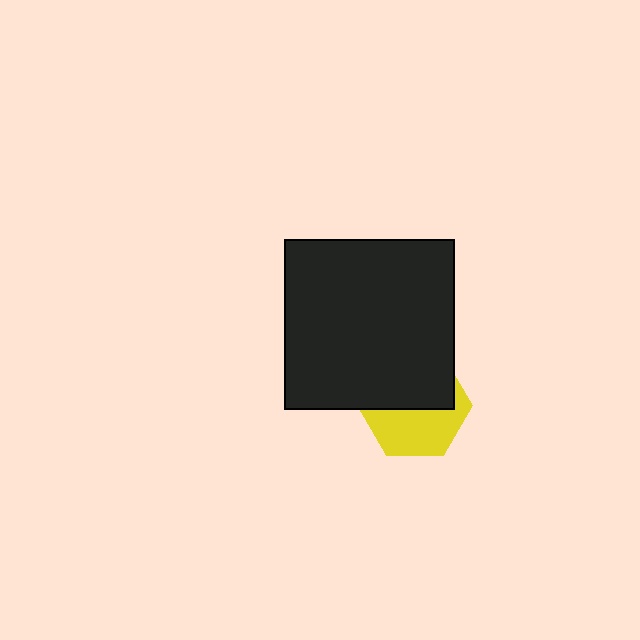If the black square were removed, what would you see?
You would see the complete yellow hexagon.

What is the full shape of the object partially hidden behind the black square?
The partially hidden object is a yellow hexagon.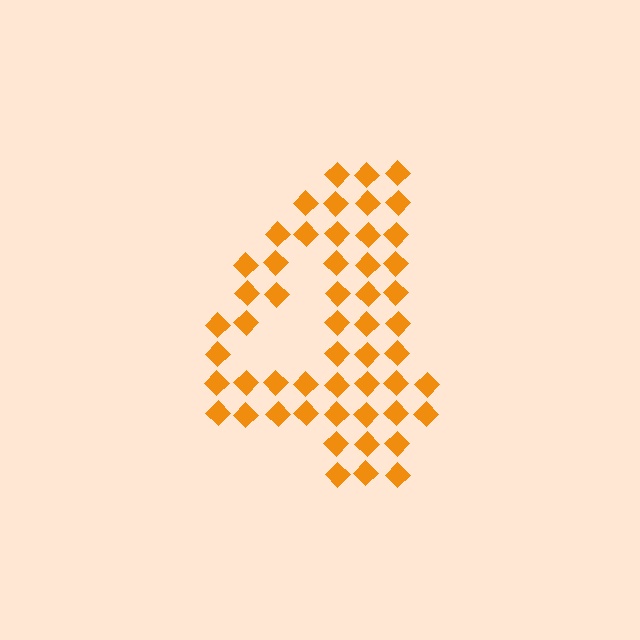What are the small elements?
The small elements are diamonds.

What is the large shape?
The large shape is the digit 4.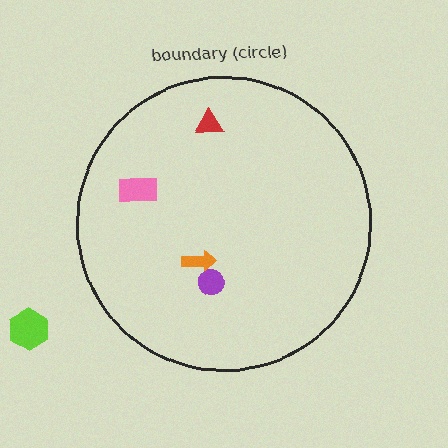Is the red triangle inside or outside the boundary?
Inside.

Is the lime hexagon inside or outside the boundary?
Outside.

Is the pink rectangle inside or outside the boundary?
Inside.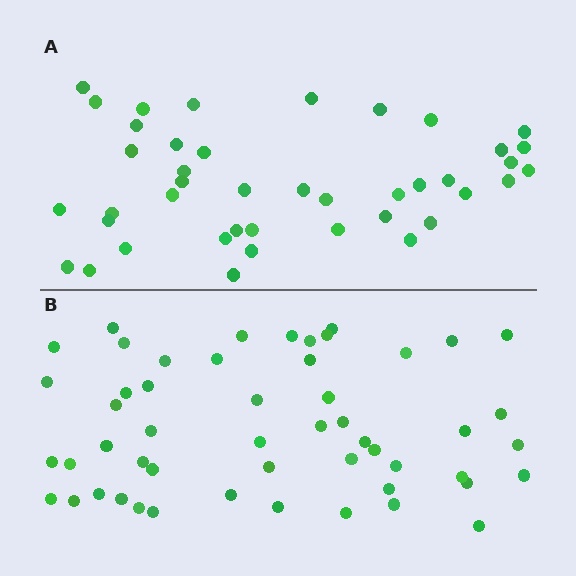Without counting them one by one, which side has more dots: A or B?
Region B (the bottom region) has more dots.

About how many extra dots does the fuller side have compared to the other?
Region B has roughly 10 or so more dots than region A.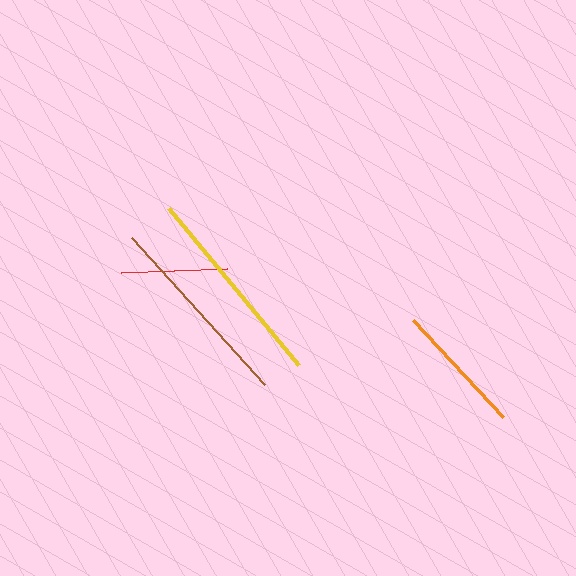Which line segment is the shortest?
The red line is the shortest at approximately 106 pixels.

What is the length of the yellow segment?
The yellow segment is approximately 204 pixels long.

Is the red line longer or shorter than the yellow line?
The yellow line is longer than the red line.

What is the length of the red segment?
The red segment is approximately 106 pixels long.